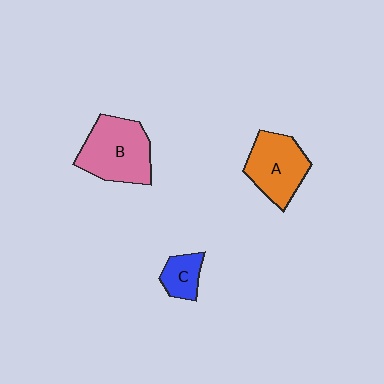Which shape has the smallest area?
Shape C (blue).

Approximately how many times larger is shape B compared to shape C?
Approximately 2.6 times.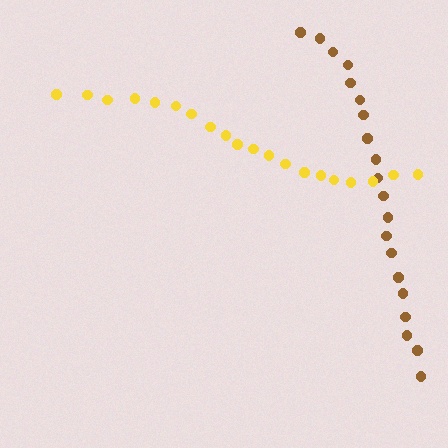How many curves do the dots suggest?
There are 2 distinct paths.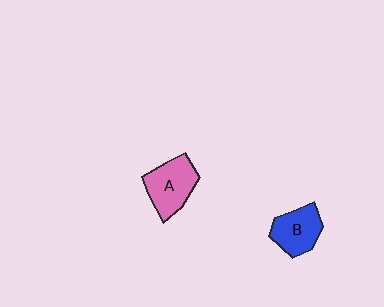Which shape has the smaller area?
Shape B (blue).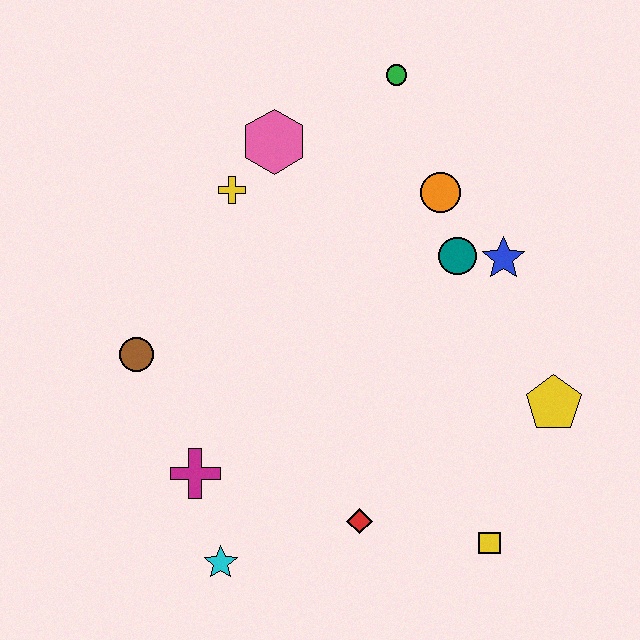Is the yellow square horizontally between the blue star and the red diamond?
Yes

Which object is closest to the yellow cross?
The pink hexagon is closest to the yellow cross.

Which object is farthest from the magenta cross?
The green circle is farthest from the magenta cross.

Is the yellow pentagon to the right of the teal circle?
Yes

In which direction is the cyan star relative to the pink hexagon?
The cyan star is below the pink hexagon.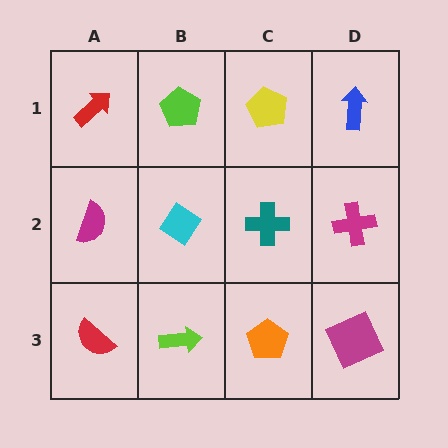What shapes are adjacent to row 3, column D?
A magenta cross (row 2, column D), an orange pentagon (row 3, column C).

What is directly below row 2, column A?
A red semicircle.